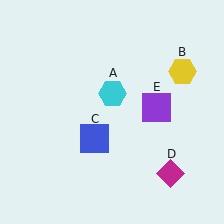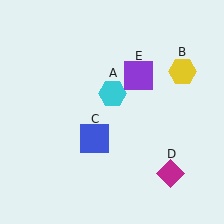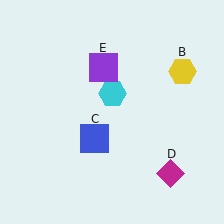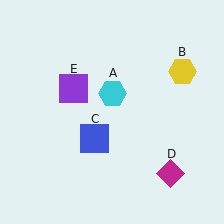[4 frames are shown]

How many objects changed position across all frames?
1 object changed position: purple square (object E).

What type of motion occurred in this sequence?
The purple square (object E) rotated counterclockwise around the center of the scene.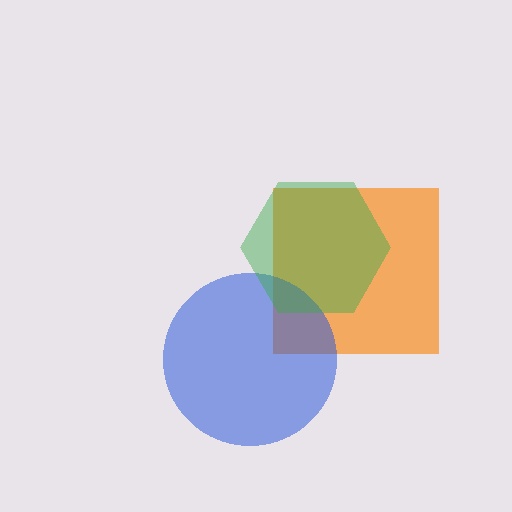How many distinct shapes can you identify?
There are 3 distinct shapes: an orange square, a blue circle, a green hexagon.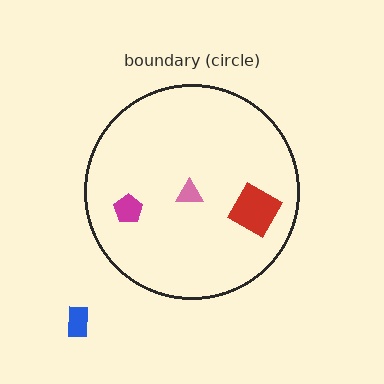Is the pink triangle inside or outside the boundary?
Inside.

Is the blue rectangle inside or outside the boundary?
Outside.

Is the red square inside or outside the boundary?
Inside.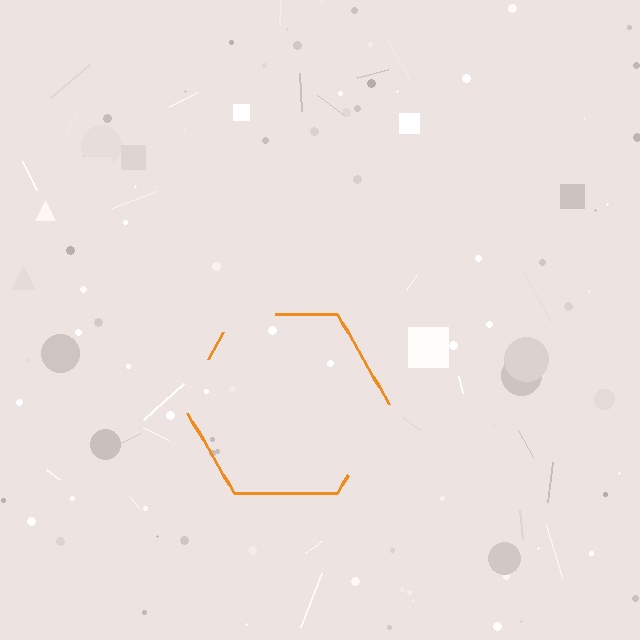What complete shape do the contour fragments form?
The contour fragments form a hexagon.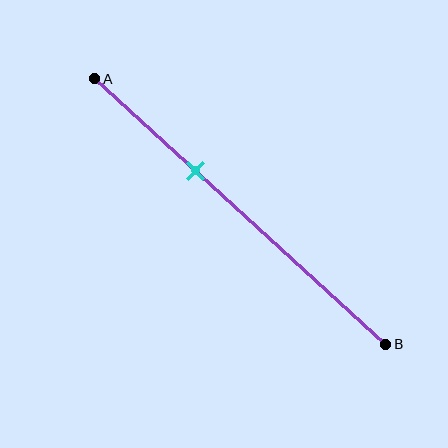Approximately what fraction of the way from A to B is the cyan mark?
The cyan mark is approximately 35% of the way from A to B.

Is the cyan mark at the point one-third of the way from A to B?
Yes, the mark is approximately at the one-third point.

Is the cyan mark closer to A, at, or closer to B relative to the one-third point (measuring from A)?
The cyan mark is approximately at the one-third point of segment AB.